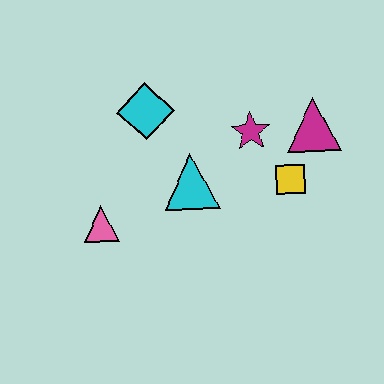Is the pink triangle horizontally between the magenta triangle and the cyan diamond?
No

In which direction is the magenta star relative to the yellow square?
The magenta star is above the yellow square.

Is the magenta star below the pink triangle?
No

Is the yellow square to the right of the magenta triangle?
No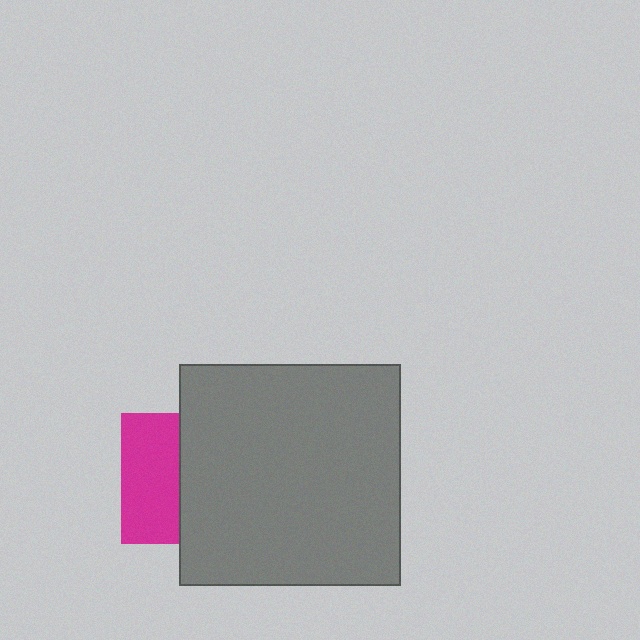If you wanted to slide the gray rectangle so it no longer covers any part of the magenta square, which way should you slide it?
Slide it right — that is the most direct way to separate the two shapes.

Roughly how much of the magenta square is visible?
A small part of it is visible (roughly 45%).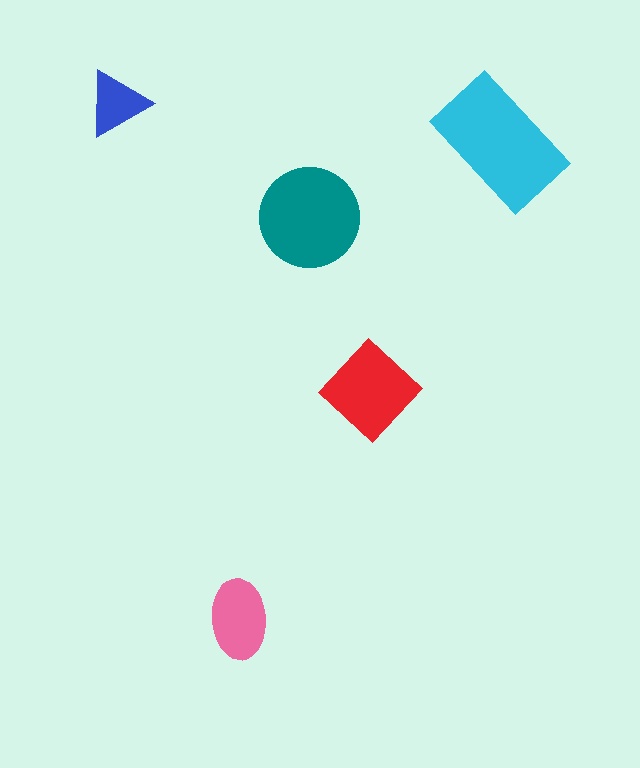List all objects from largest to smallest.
The cyan rectangle, the teal circle, the red diamond, the pink ellipse, the blue triangle.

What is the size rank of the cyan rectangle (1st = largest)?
1st.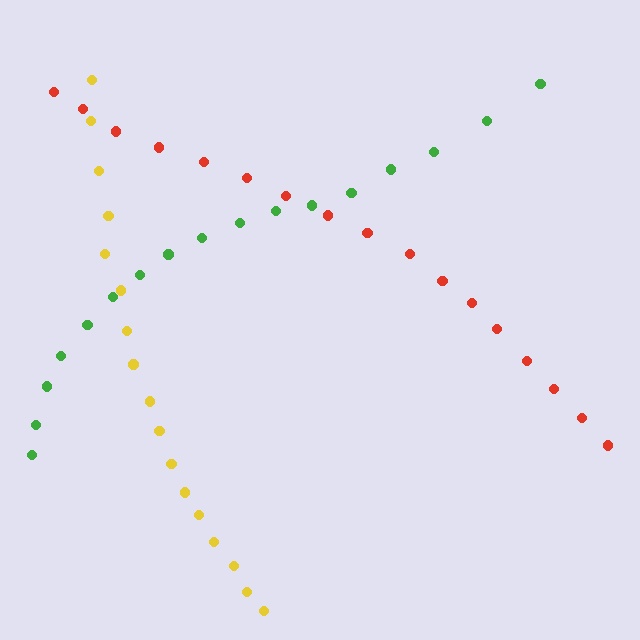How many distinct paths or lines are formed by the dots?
There are 3 distinct paths.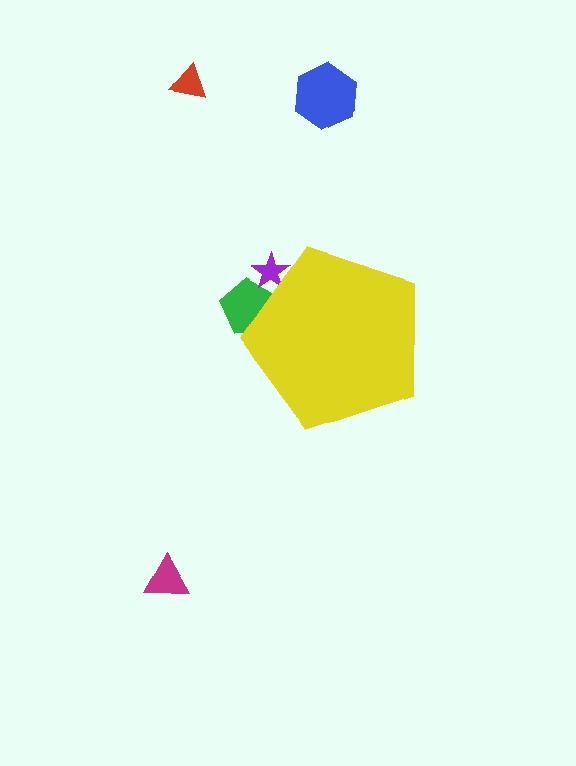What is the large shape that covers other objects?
A yellow pentagon.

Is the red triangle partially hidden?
No, the red triangle is fully visible.